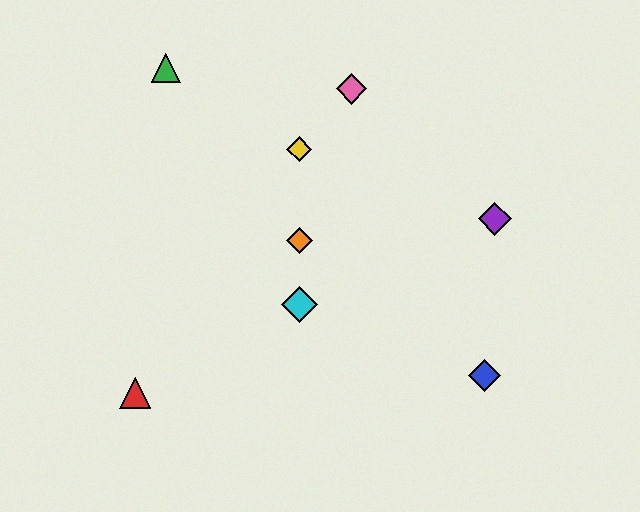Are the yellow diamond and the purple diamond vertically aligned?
No, the yellow diamond is at x≈299 and the purple diamond is at x≈495.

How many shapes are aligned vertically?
3 shapes (the yellow diamond, the orange diamond, the cyan diamond) are aligned vertically.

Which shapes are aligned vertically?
The yellow diamond, the orange diamond, the cyan diamond are aligned vertically.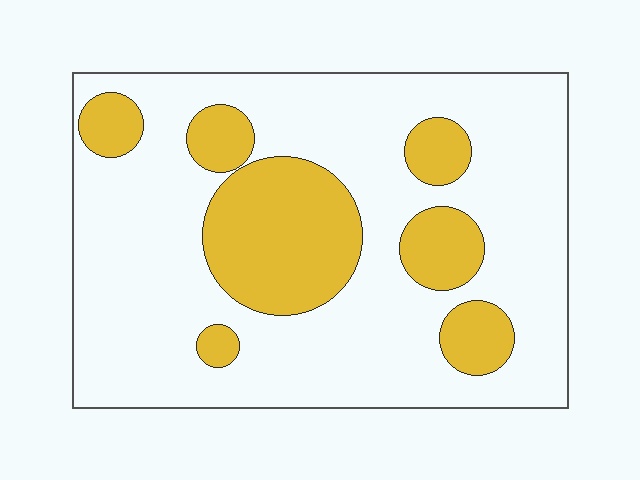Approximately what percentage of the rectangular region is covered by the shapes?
Approximately 25%.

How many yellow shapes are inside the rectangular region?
7.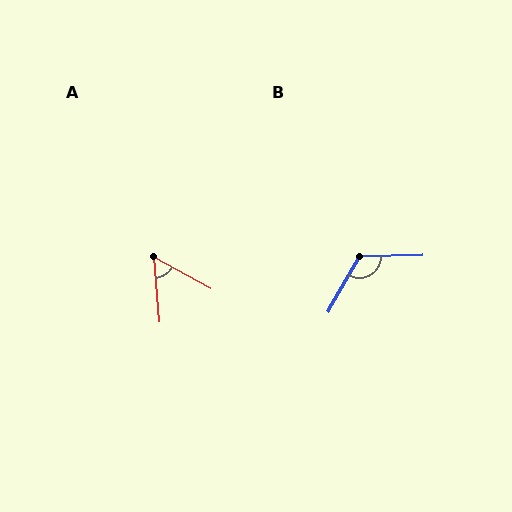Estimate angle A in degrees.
Approximately 56 degrees.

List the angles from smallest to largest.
A (56°), B (121°).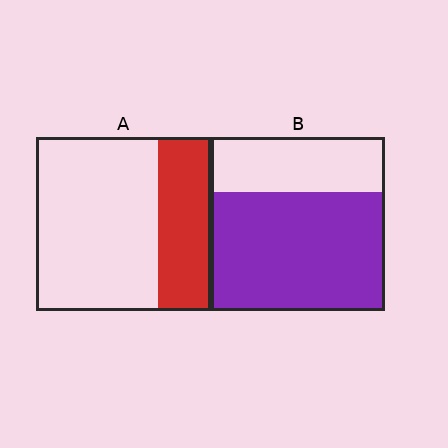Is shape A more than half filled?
No.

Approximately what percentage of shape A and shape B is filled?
A is approximately 30% and B is approximately 70%.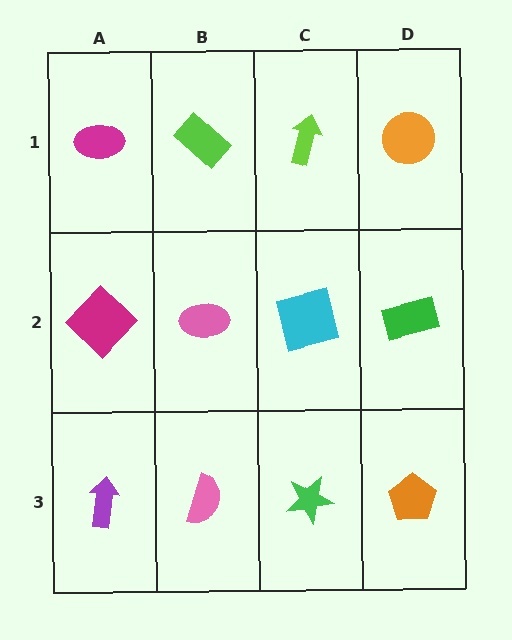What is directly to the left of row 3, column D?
A green star.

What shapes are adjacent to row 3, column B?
A pink ellipse (row 2, column B), a purple arrow (row 3, column A), a green star (row 3, column C).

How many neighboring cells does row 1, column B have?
3.